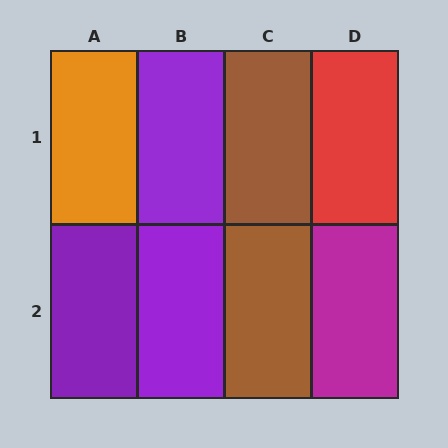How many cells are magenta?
1 cell is magenta.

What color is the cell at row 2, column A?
Purple.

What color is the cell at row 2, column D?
Magenta.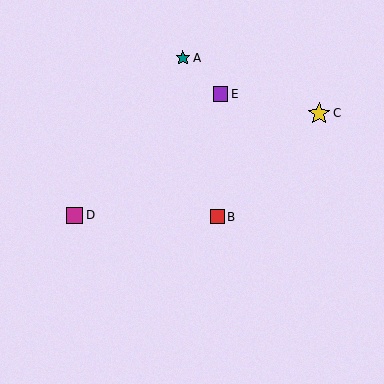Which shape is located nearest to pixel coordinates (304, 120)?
The yellow star (labeled C) at (319, 113) is nearest to that location.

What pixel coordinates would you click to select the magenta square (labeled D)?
Click at (75, 215) to select the magenta square D.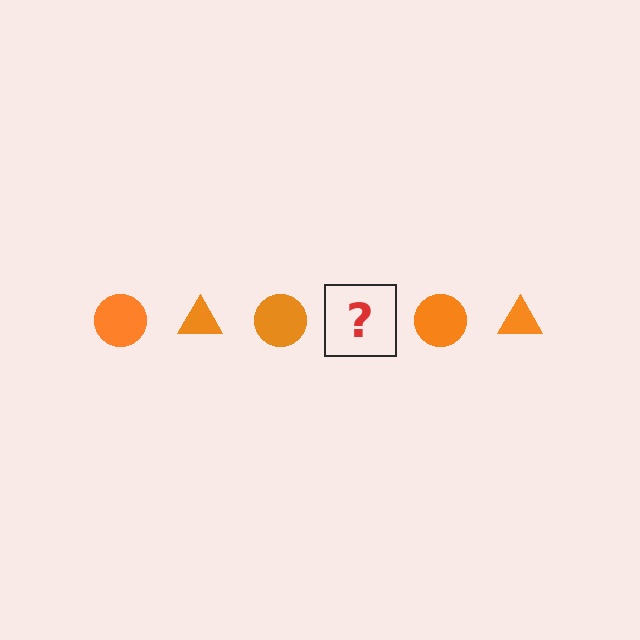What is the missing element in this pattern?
The missing element is an orange triangle.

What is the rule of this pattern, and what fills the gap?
The rule is that the pattern cycles through circle, triangle shapes in orange. The gap should be filled with an orange triangle.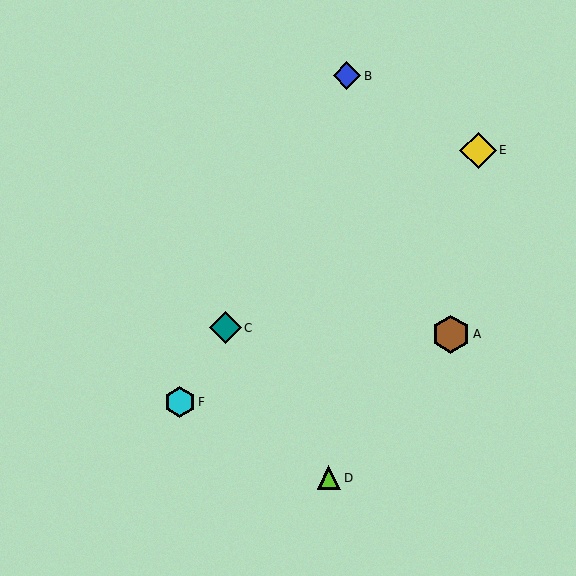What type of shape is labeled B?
Shape B is a blue diamond.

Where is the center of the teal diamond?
The center of the teal diamond is at (225, 328).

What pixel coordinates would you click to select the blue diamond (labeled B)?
Click at (347, 76) to select the blue diamond B.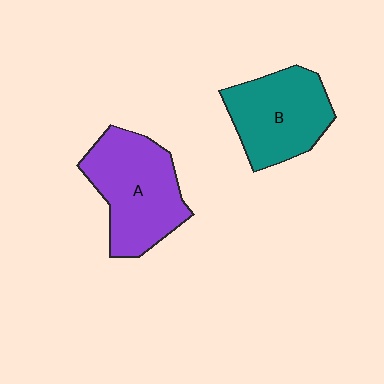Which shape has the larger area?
Shape A (purple).